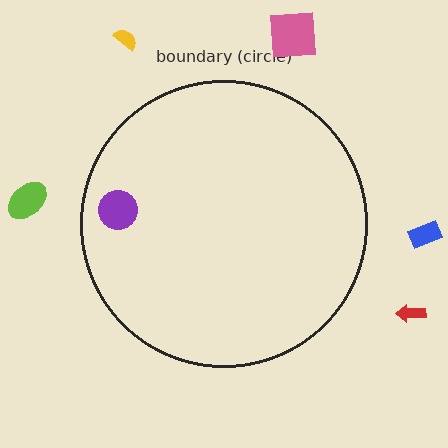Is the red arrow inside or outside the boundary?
Outside.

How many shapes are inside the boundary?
1 inside, 5 outside.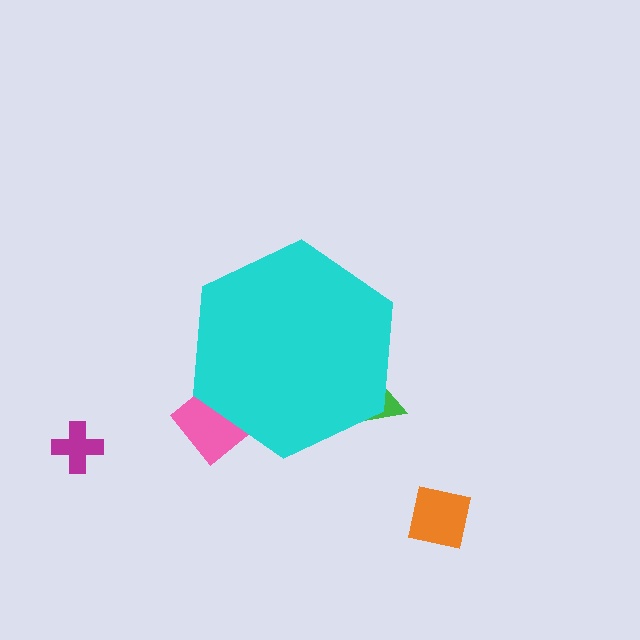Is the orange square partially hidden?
No, the orange square is fully visible.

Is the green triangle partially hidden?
Yes, the green triangle is partially hidden behind the cyan hexagon.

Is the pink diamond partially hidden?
Yes, the pink diamond is partially hidden behind the cyan hexagon.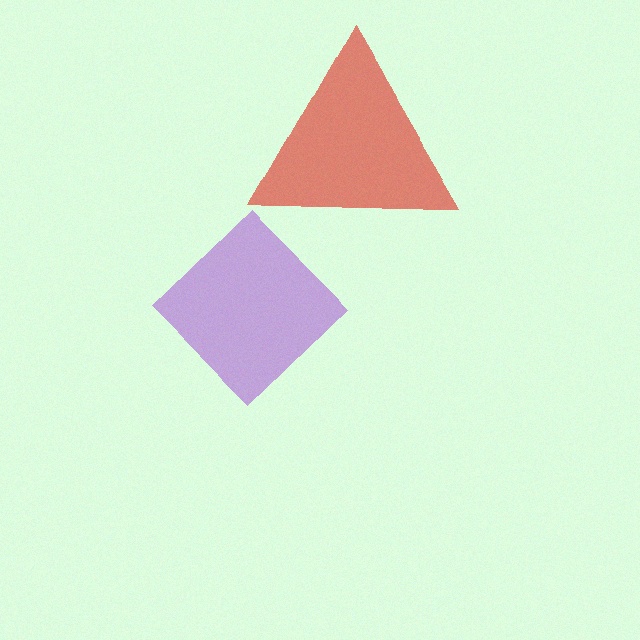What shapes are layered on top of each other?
The layered shapes are: a red triangle, a purple diamond.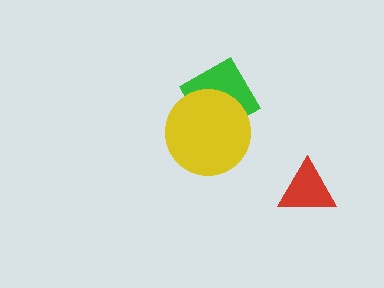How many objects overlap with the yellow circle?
1 object overlaps with the yellow circle.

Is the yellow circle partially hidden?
No, no other shape covers it.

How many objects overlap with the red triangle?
0 objects overlap with the red triangle.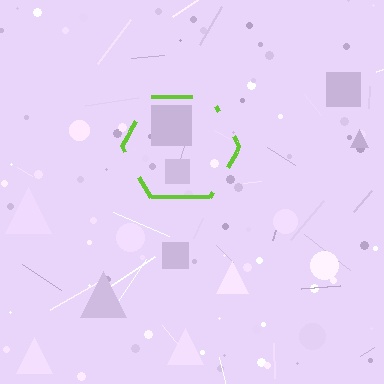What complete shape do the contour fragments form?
The contour fragments form a hexagon.